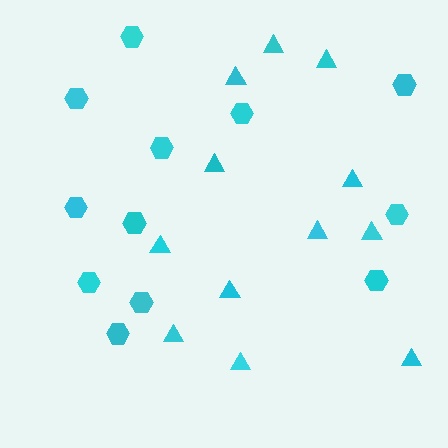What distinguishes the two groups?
There are 2 groups: one group of hexagons (12) and one group of triangles (12).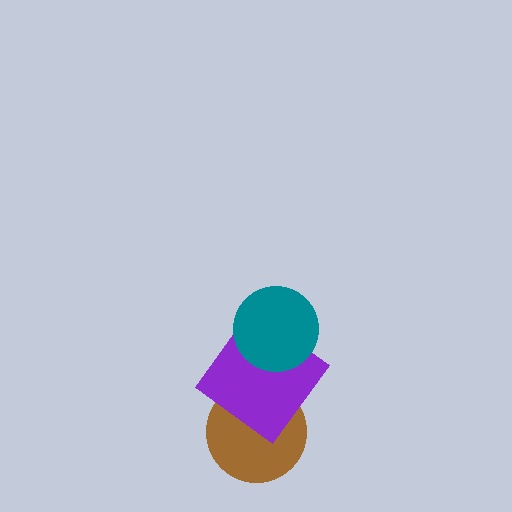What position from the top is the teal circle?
The teal circle is 1st from the top.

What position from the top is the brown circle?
The brown circle is 3rd from the top.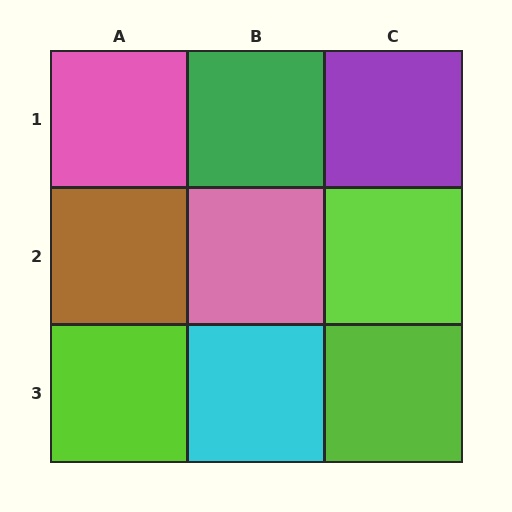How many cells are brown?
1 cell is brown.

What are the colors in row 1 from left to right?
Pink, green, purple.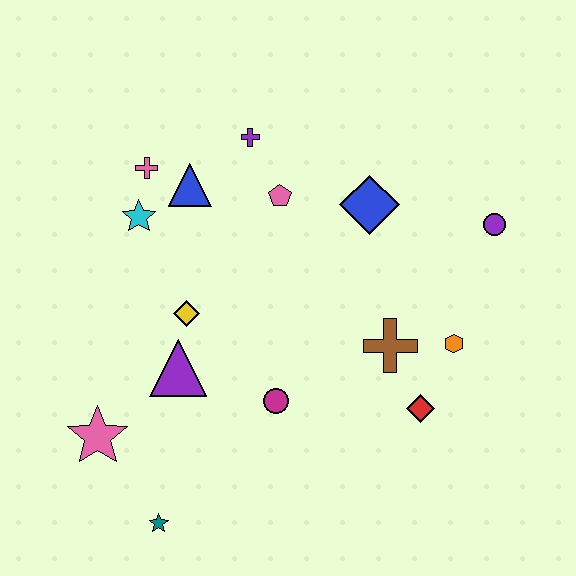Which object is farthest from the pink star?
The purple circle is farthest from the pink star.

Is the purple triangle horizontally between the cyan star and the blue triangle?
Yes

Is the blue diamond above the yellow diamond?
Yes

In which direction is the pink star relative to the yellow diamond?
The pink star is below the yellow diamond.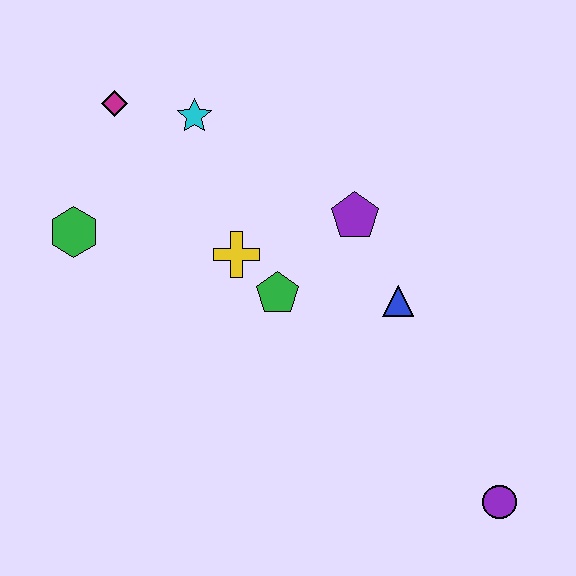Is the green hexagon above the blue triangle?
Yes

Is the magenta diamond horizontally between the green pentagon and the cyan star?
No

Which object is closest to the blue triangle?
The purple pentagon is closest to the blue triangle.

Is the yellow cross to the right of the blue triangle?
No